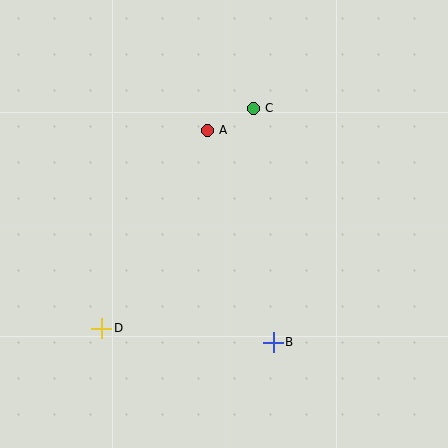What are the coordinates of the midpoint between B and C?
The midpoint between B and C is at (263, 225).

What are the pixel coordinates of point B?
Point B is at (273, 342).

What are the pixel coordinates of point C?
Point C is at (253, 108).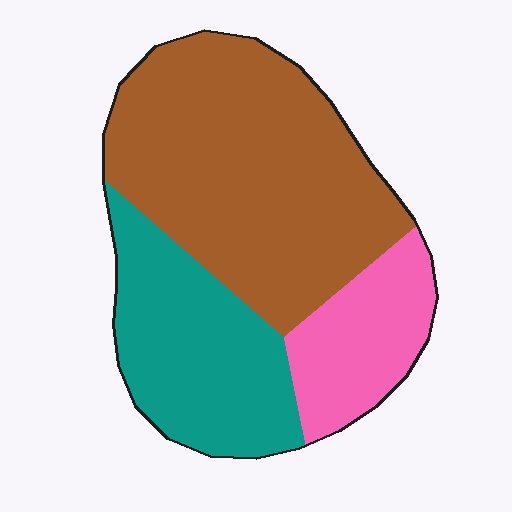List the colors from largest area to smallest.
From largest to smallest: brown, teal, pink.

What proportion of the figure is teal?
Teal takes up between a quarter and a half of the figure.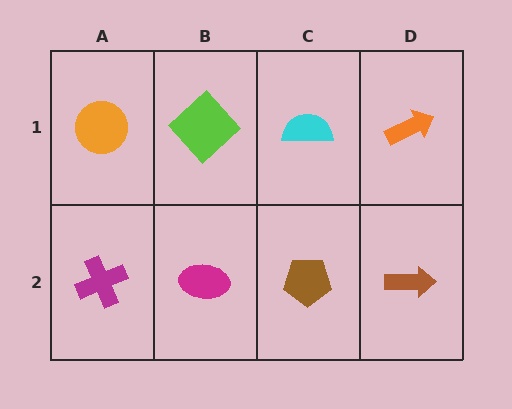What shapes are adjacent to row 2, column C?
A cyan semicircle (row 1, column C), a magenta ellipse (row 2, column B), a brown arrow (row 2, column D).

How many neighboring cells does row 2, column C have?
3.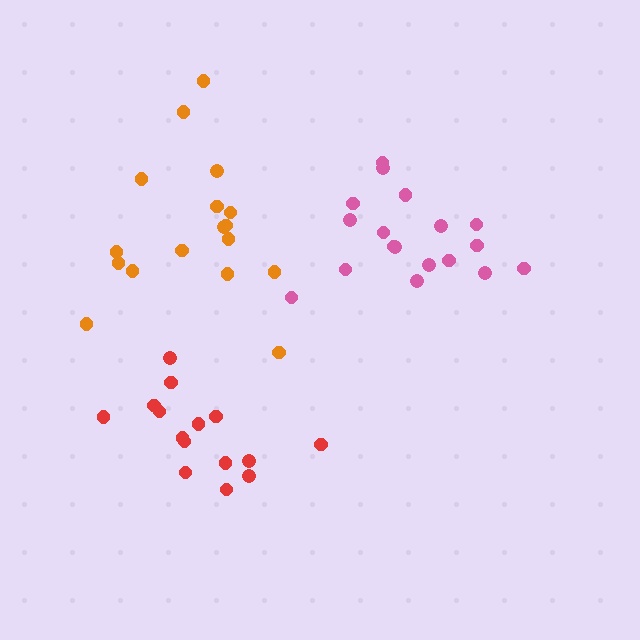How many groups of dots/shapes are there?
There are 3 groups.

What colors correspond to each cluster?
The clusters are colored: pink, red, orange.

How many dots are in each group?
Group 1: 18 dots, Group 2: 15 dots, Group 3: 17 dots (50 total).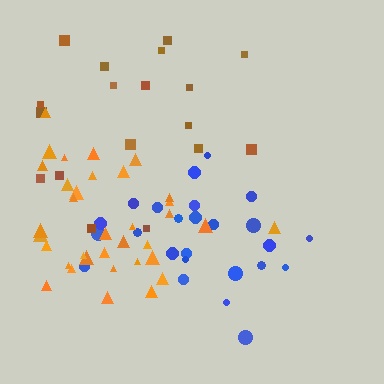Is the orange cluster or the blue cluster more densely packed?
Orange.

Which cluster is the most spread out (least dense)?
Brown.